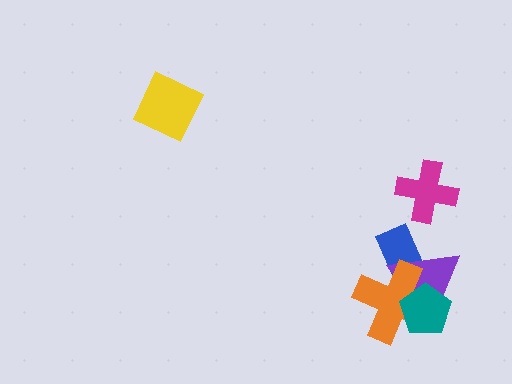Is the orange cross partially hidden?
Yes, it is partially covered by another shape.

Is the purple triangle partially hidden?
Yes, it is partially covered by another shape.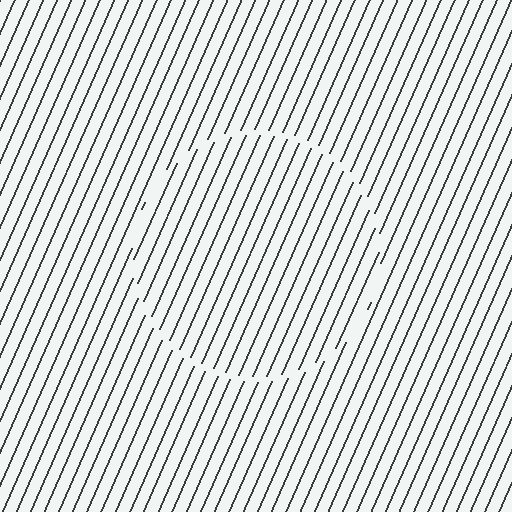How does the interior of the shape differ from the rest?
The interior of the shape contains the same grating, shifted by half a period — the contour is defined by the phase discontinuity where line-ends from the inner and outer gratings abut.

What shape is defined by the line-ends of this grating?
An illusory circle. The interior of the shape contains the same grating, shifted by half a period — the contour is defined by the phase discontinuity where line-ends from the inner and outer gratings abut.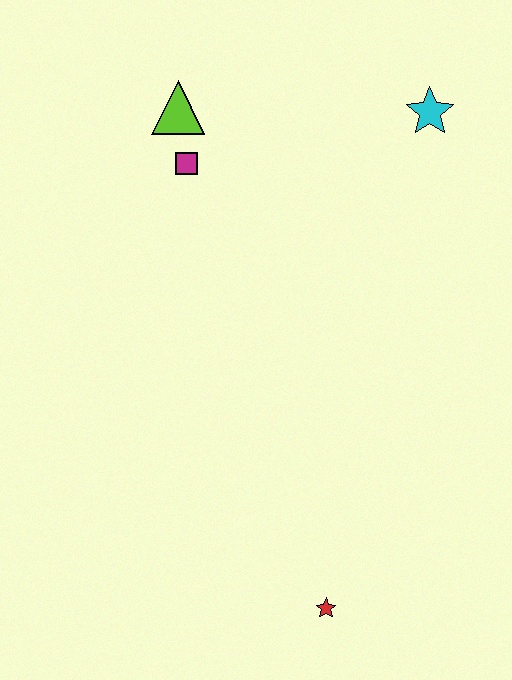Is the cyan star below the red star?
No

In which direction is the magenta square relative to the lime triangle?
The magenta square is below the lime triangle.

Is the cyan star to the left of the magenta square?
No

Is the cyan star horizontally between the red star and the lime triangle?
No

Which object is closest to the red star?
The magenta square is closest to the red star.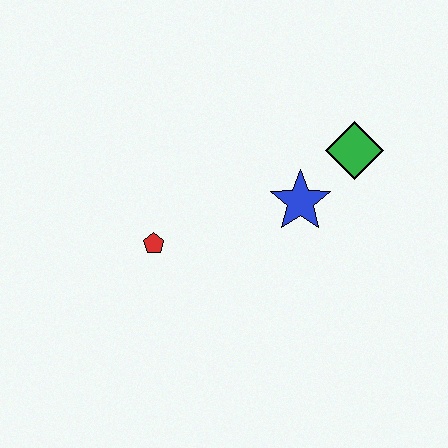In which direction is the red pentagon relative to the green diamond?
The red pentagon is to the left of the green diamond.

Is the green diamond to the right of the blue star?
Yes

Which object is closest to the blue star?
The green diamond is closest to the blue star.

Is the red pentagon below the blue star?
Yes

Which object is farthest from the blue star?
The red pentagon is farthest from the blue star.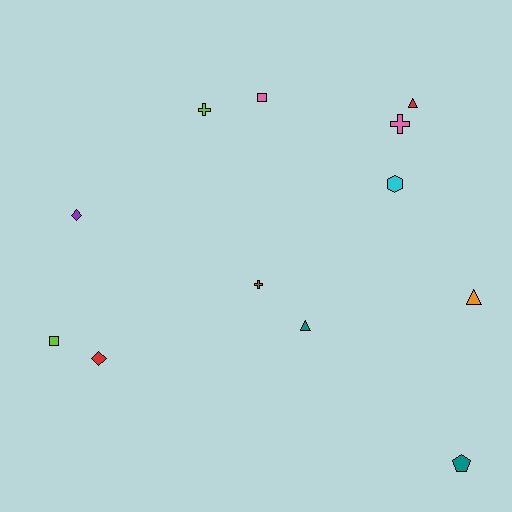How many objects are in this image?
There are 12 objects.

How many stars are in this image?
There are no stars.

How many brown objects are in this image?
There is 1 brown object.